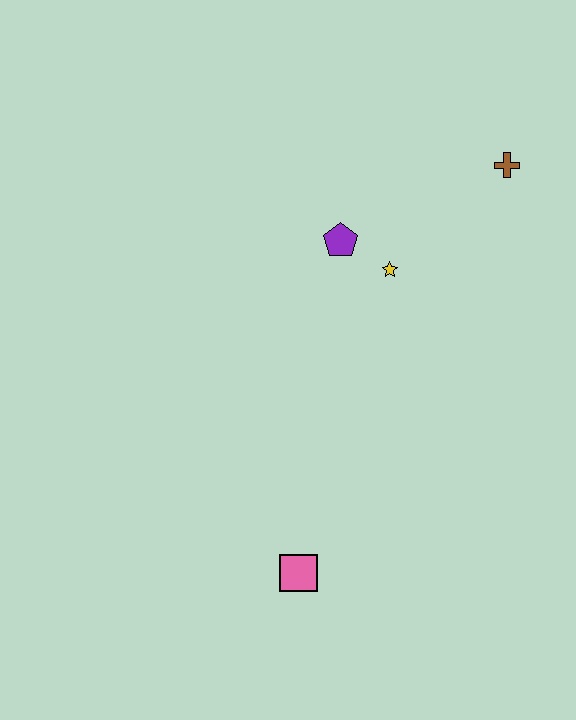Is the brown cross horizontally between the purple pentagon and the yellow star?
No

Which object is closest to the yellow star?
The purple pentagon is closest to the yellow star.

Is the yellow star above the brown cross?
No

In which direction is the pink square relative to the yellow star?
The pink square is below the yellow star.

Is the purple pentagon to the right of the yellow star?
No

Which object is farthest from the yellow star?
The pink square is farthest from the yellow star.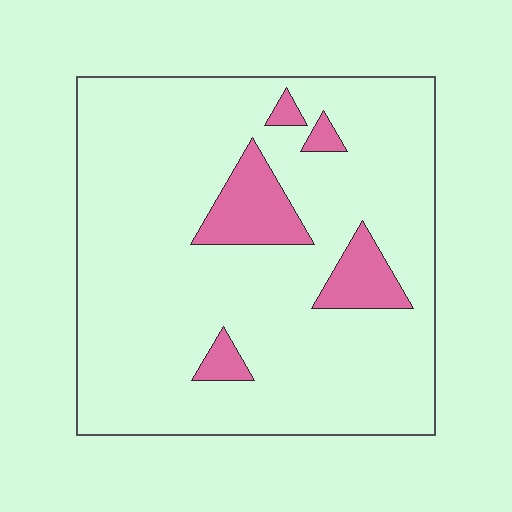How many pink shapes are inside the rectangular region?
5.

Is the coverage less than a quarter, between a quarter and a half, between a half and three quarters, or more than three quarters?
Less than a quarter.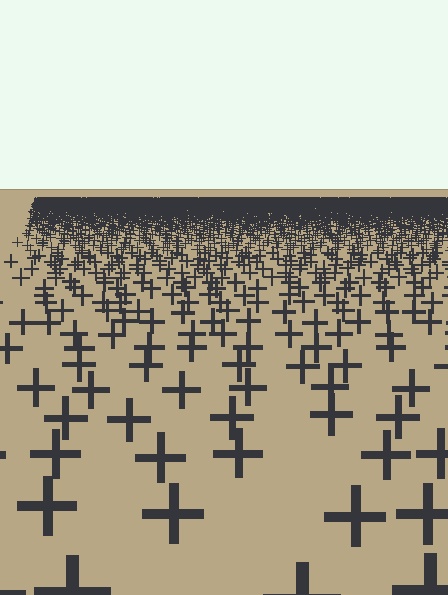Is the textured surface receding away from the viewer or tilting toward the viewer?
The surface is receding away from the viewer. Texture elements get smaller and denser toward the top.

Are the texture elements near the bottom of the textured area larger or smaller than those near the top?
Larger. Near the bottom, elements are closer to the viewer and appear at a bigger on-screen size.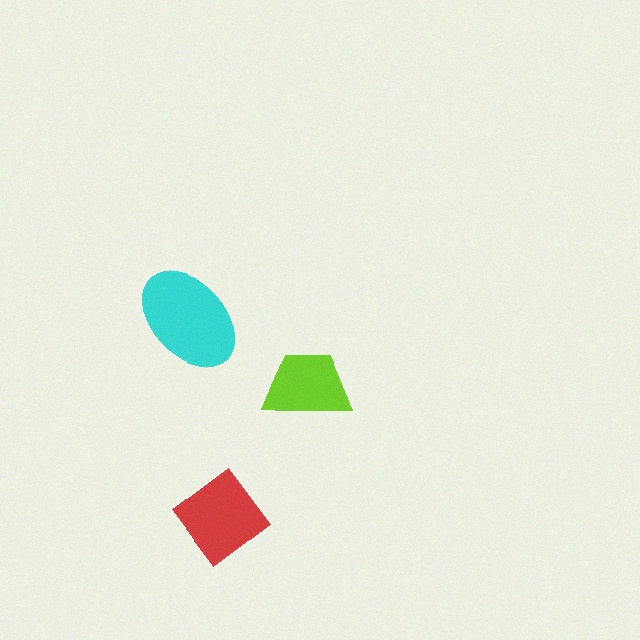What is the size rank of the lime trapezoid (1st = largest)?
3rd.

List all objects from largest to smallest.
The cyan ellipse, the red diamond, the lime trapezoid.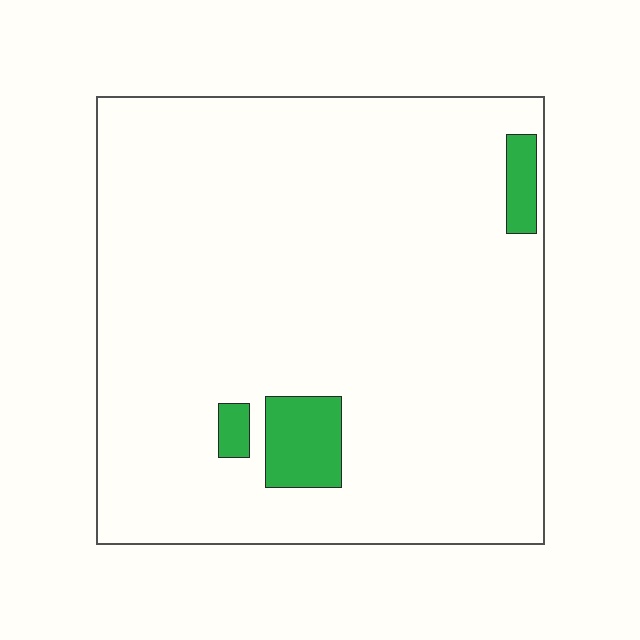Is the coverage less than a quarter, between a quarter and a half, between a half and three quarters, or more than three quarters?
Less than a quarter.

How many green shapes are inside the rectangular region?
3.